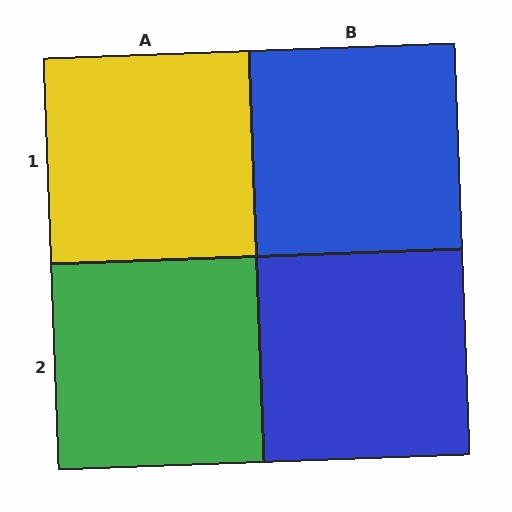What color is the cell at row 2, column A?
Green.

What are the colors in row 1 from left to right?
Yellow, blue.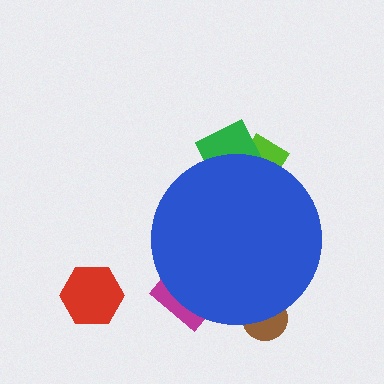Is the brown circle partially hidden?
Yes, the brown circle is partially hidden behind the blue circle.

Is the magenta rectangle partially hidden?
Yes, the magenta rectangle is partially hidden behind the blue circle.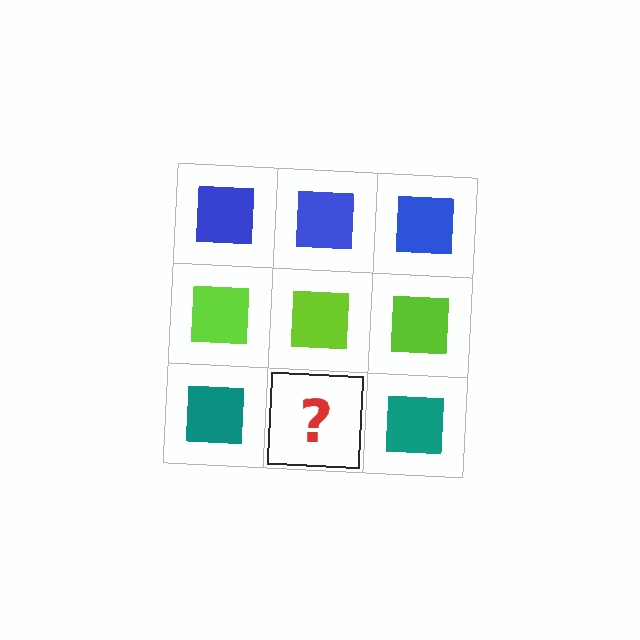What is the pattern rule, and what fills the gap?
The rule is that each row has a consistent color. The gap should be filled with a teal square.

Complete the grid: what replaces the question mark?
The question mark should be replaced with a teal square.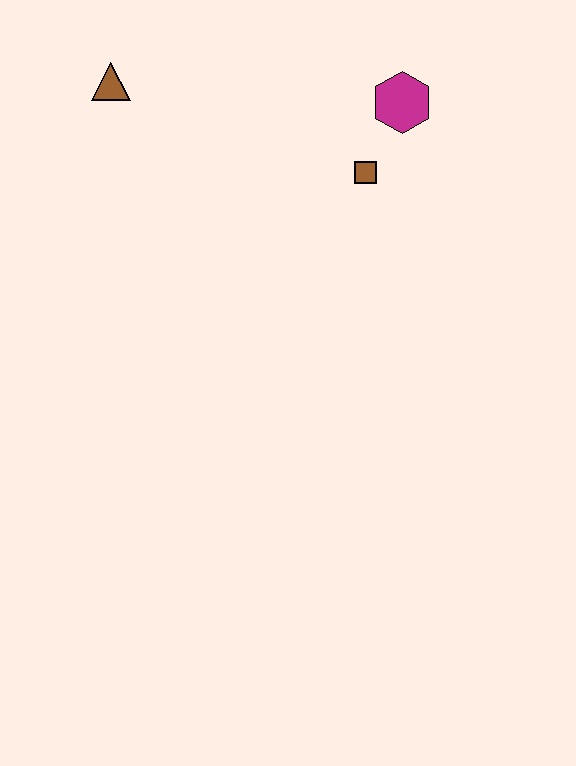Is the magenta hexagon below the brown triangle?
Yes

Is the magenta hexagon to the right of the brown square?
Yes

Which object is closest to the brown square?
The magenta hexagon is closest to the brown square.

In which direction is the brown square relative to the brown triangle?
The brown square is to the right of the brown triangle.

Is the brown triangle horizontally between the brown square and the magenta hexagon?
No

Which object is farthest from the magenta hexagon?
The brown triangle is farthest from the magenta hexagon.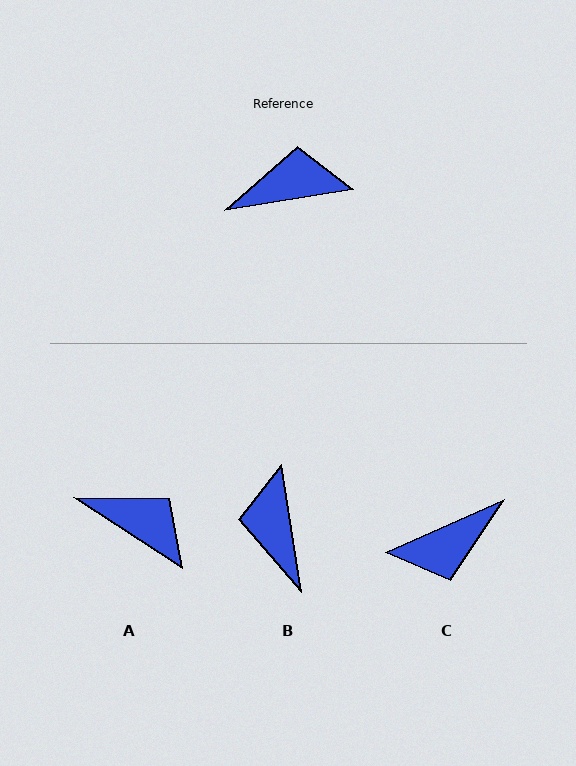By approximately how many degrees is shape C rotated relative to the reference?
Approximately 165 degrees clockwise.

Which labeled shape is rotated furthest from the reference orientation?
C, about 165 degrees away.